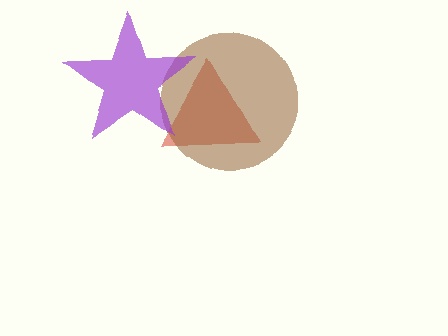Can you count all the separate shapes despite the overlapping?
Yes, there are 3 separate shapes.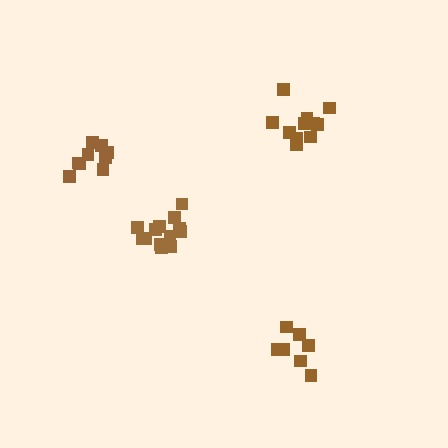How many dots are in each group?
Group 1: 13 dots, Group 2: 11 dots, Group 3: 7 dots, Group 4: 9 dots (40 total).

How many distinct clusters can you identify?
There are 4 distinct clusters.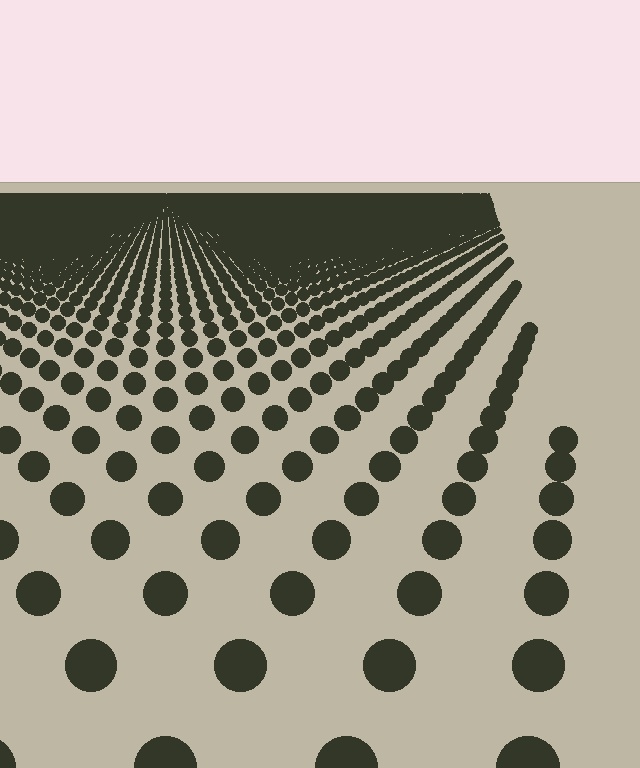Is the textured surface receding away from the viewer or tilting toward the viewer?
The surface is receding away from the viewer. Texture elements get smaller and denser toward the top.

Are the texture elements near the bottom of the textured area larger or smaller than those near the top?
Larger. Near the bottom, elements are closer to the viewer and appear at a bigger on-screen size.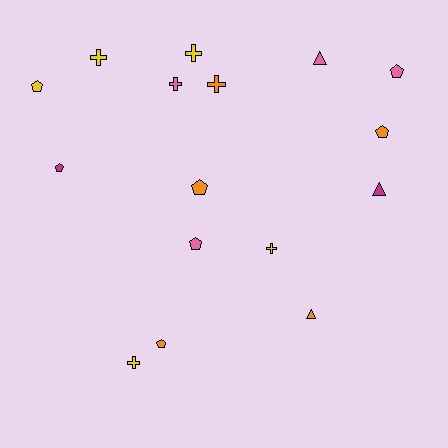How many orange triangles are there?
There is 1 orange triangle.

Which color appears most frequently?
Orange, with 5 objects.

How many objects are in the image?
There are 16 objects.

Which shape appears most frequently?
Pentagon, with 7 objects.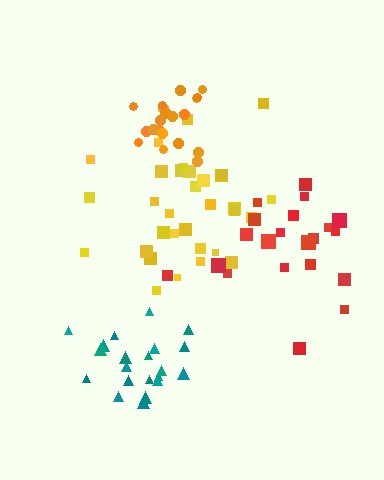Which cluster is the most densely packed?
Orange.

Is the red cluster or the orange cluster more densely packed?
Orange.